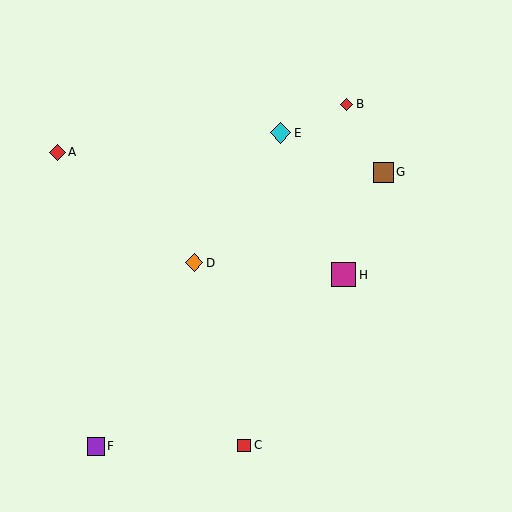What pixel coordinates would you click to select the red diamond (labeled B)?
Click at (346, 104) to select the red diamond B.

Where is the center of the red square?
The center of the red square is at (244, 445).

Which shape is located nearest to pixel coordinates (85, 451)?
The purple square (labeled F) at (96, 446) is nearest to that location.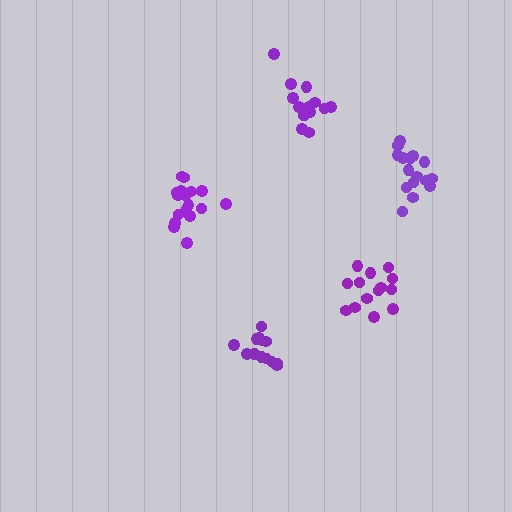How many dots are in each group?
Group 1: 18 dots, Group 2: 13 dots, Group 3: 14 dots, Group 4: 16 dots, Group 5: 16 dots (77 total).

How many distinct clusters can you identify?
There are 5 distinct clusters.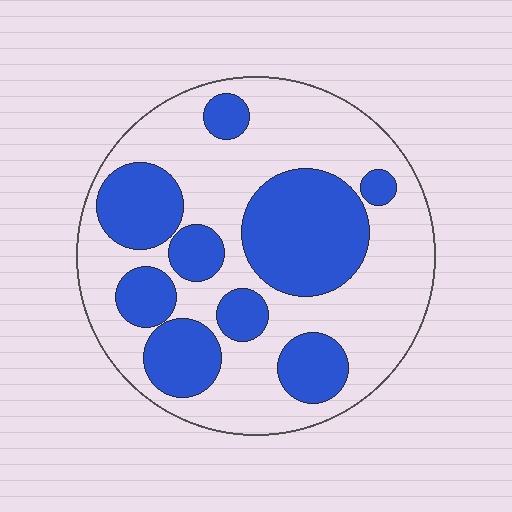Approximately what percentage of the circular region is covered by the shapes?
Approximately 40%.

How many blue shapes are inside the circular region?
9.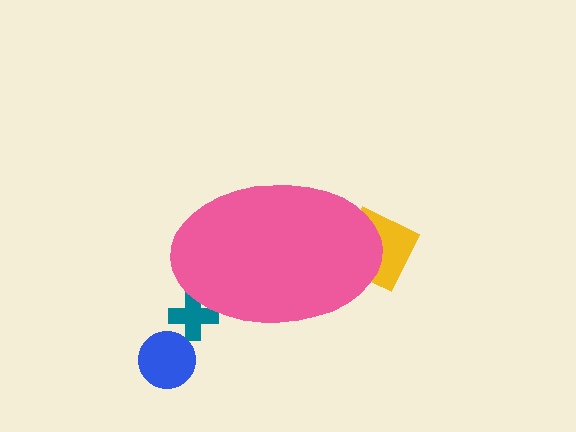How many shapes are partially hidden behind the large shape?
2 shapes are partially hidden.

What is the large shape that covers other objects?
A pink ellipse.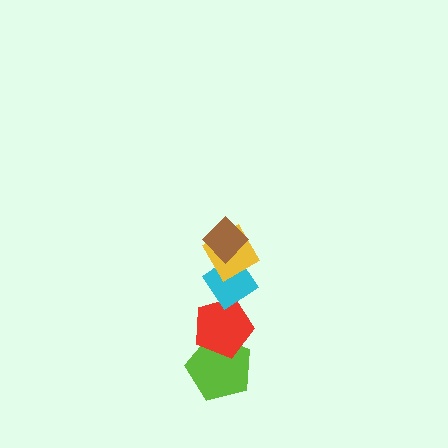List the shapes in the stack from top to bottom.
From top to bottom: the brown diamond, the yellow diamond, the cyan diamond, the red pentagon, the lime pentagon.